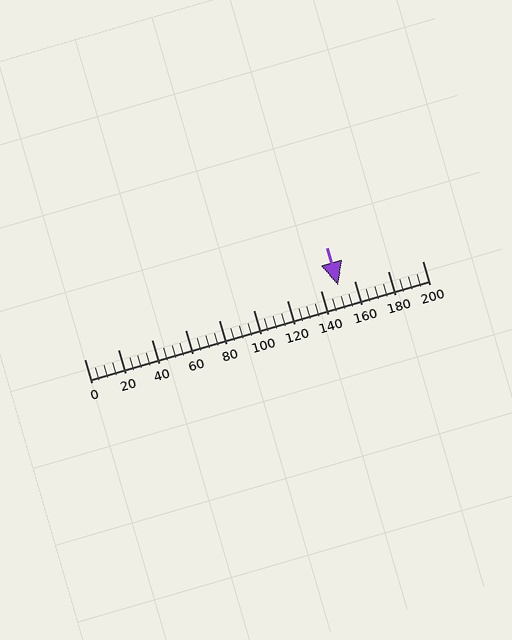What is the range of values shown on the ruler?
The ruler shows values from 0 to 200.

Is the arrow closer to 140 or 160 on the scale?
The arrow is closer to 160.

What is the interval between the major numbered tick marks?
The major tick marks are spaced 20 units apart.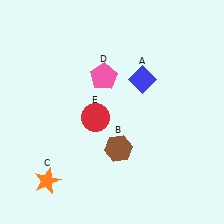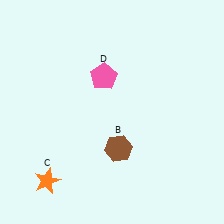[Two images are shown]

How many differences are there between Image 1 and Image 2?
There are 2 differences between the two images.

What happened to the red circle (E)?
The red circle (E) was removed in Image 2. It was in the bottom-left area of Image 1.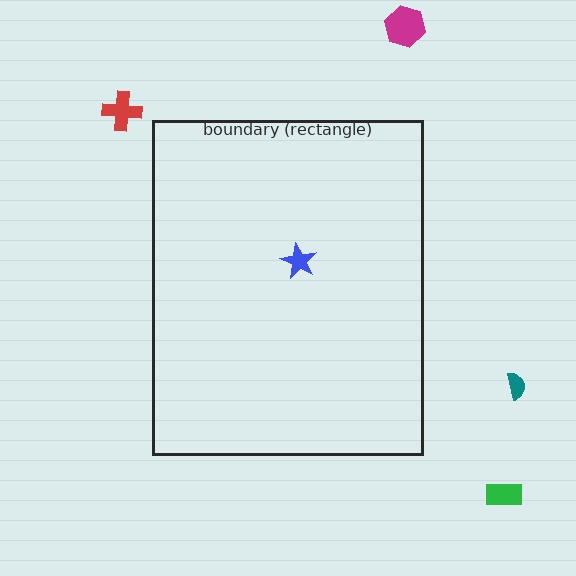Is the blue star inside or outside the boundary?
Inside.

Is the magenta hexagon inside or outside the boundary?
Outside.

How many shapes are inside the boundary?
1 inside, 4 outside.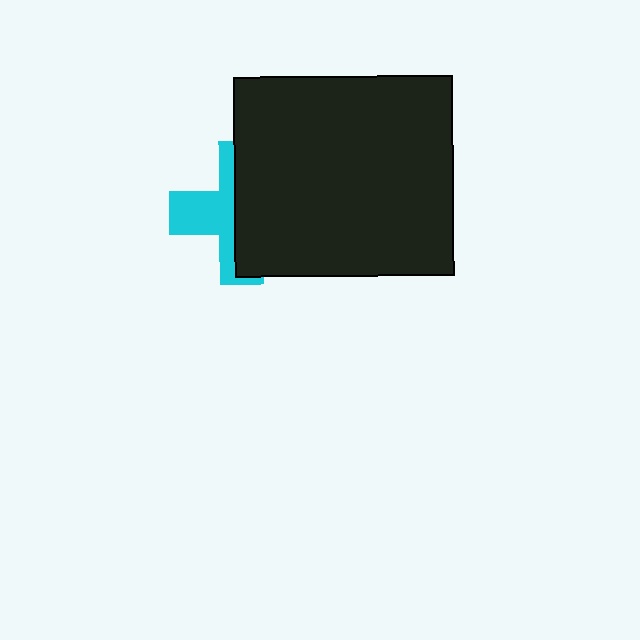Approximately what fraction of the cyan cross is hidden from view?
Roughly 56% of the cyan cross is hidden behind the black rectangle.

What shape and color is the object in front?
The object in front is a black rectangle.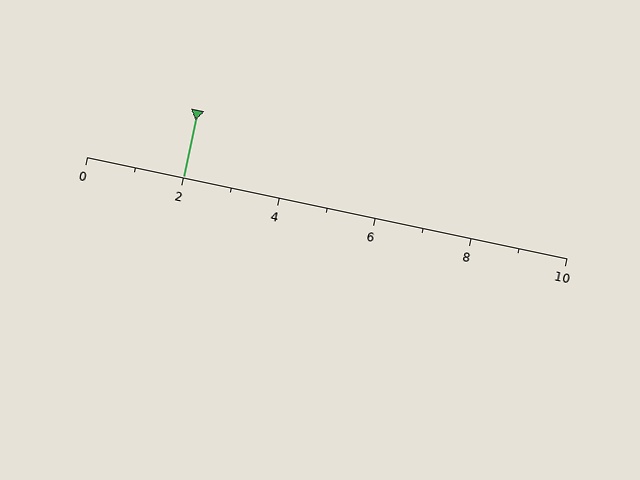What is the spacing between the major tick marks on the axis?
The major ticks are spaced 2 apart.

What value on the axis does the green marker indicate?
The marker indicates approximately 2.